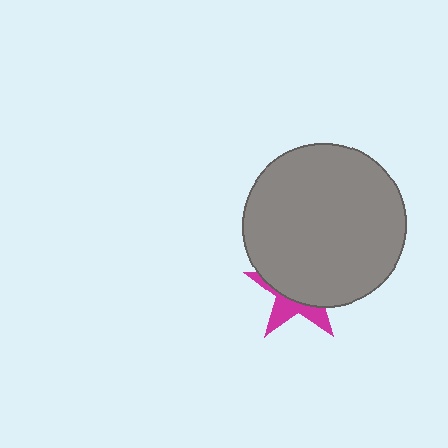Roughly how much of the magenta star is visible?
A small part of it is visible (roughly 34%).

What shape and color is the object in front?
The object in front is a gray circle.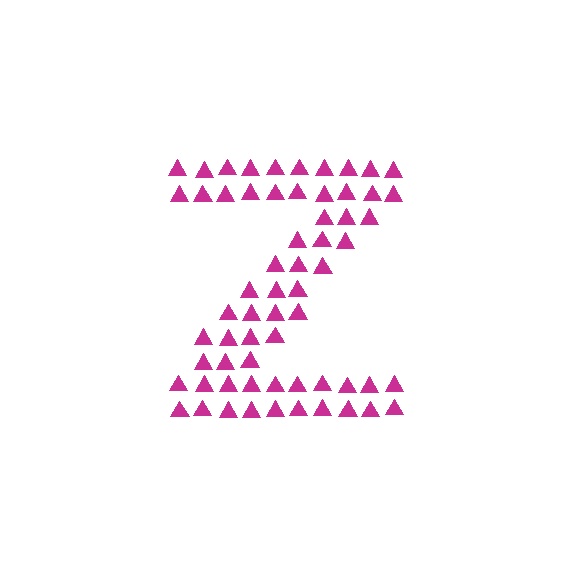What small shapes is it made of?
It is made of small triangles.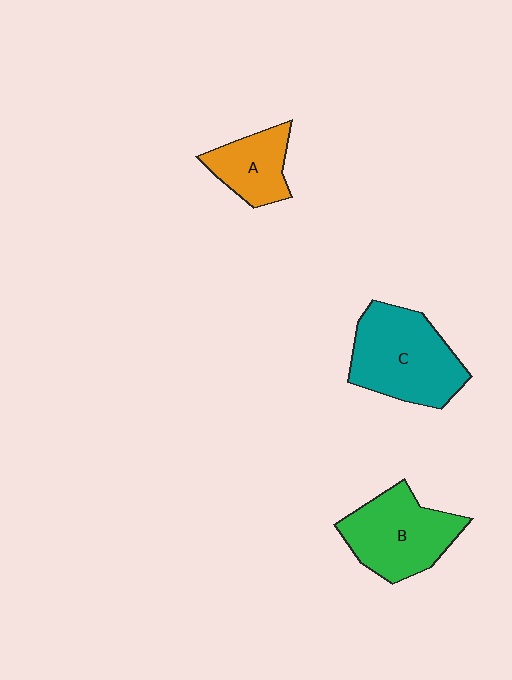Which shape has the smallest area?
Shape A (orange).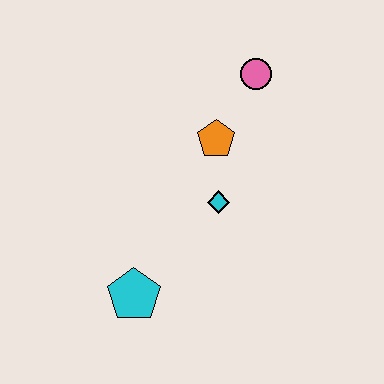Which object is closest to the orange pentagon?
The cyan diamond is closest to the orange pentagon.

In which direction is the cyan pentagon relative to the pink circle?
The cyan pentagon is below the pink circle.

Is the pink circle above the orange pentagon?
Yes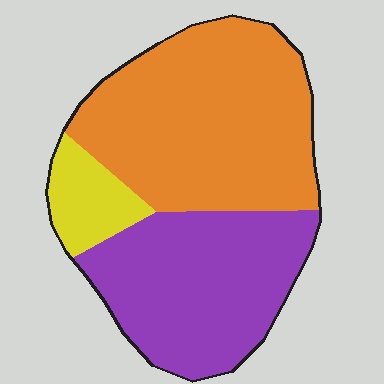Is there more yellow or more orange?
Orange.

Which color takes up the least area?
Yellow, at roughly 10%.